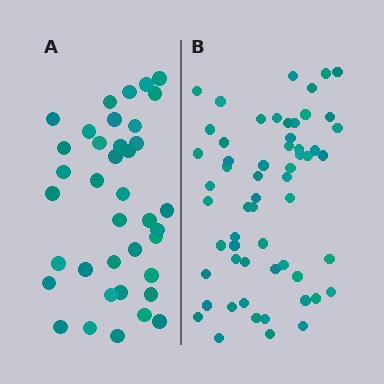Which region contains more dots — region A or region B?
Region B (the right region) has more dots.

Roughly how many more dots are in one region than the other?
Region B has approximately 20 more dots than region A.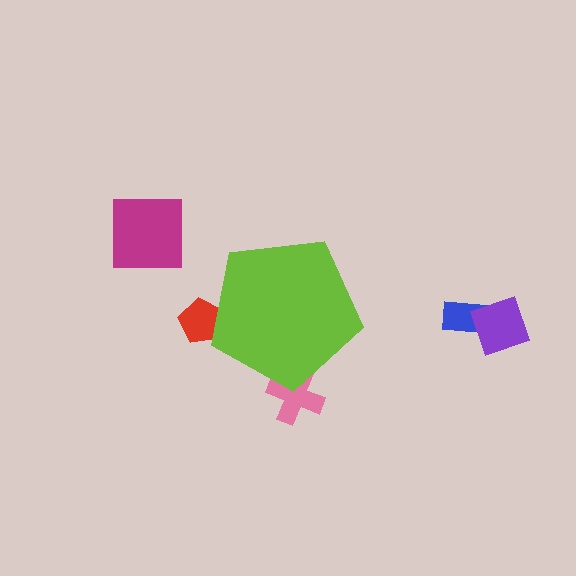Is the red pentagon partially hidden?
Yes, the red pentagon is partially hidden behind the lime pentagon.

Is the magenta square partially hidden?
No, the magenta square is fully visible.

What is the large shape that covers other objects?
A lime pentagon.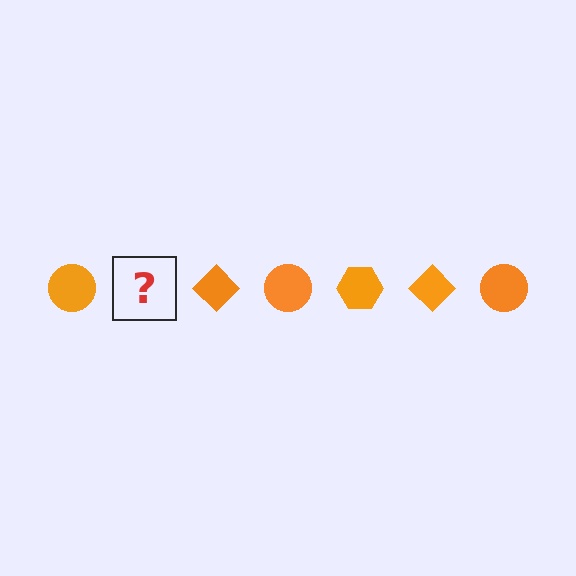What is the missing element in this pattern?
The missing element is an orange hexagon.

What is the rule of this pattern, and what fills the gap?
The rule is that the pattern cycles through circle, hexagon, diamond shapes in orange. The gap should be filled with an orange hexagon.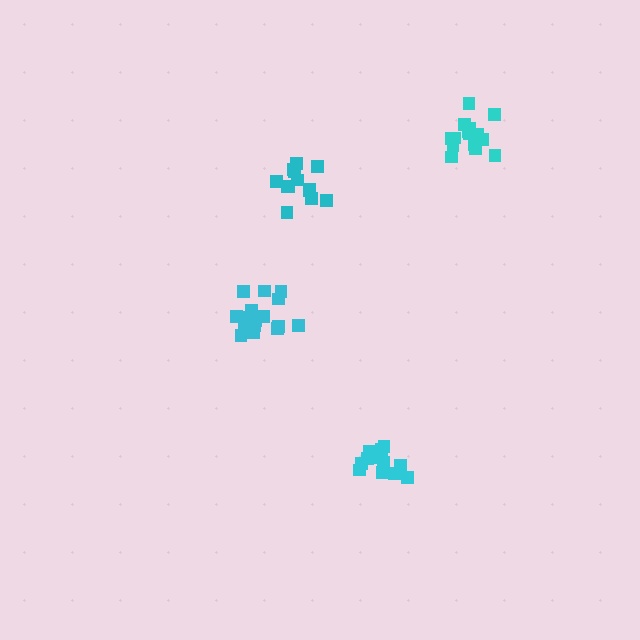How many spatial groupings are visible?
There are 4 spatial groupings.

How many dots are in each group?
Group 1: 17 dots, Group 2: 14 dots, Group 3: 13 dots, Group 4: 17 dots (61 total).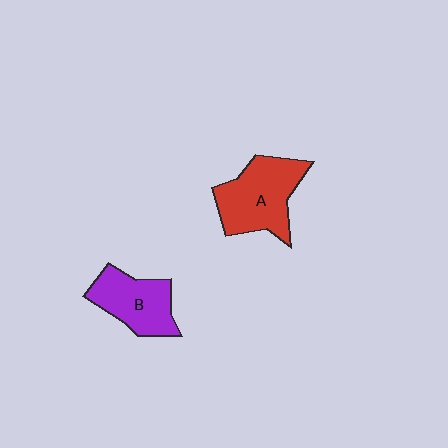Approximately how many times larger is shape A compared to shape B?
Approximately 1.3 times.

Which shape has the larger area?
Shape A (red).